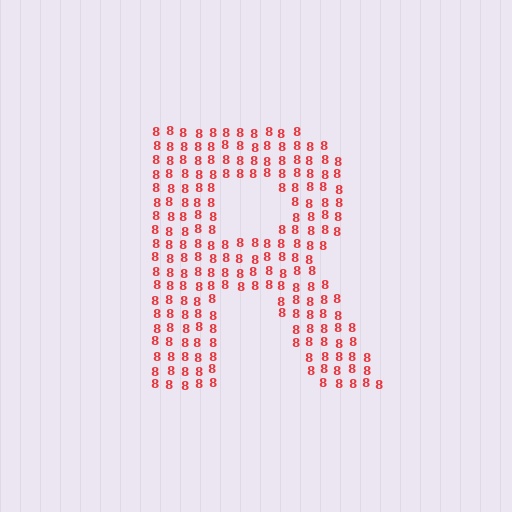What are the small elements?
The small elements are digit 8's.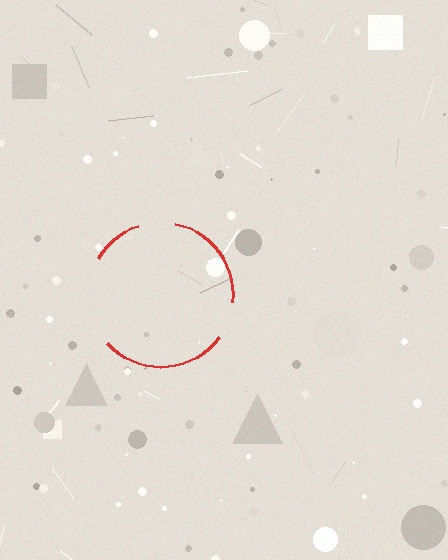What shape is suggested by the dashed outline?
The dashed outline suggests a circle.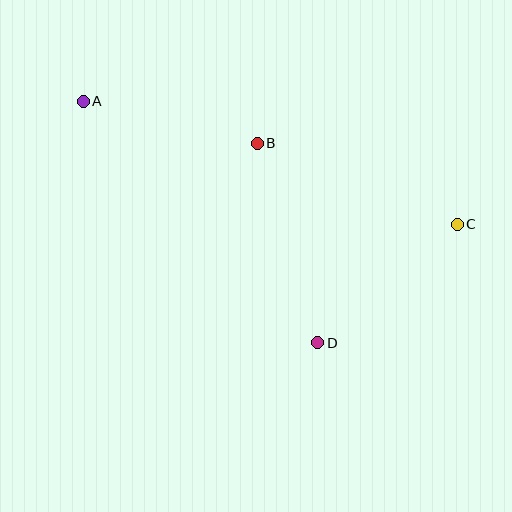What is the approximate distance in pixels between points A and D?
The distance between A and D is approximately 337 pixels.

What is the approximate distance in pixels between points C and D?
The distance between C and D is approximately 183 pixels.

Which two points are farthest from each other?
Points A and C are farthest from each other.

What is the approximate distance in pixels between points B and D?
The distance between B and D is approximately 208 pixels.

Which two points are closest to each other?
Points A and B are closest to each other.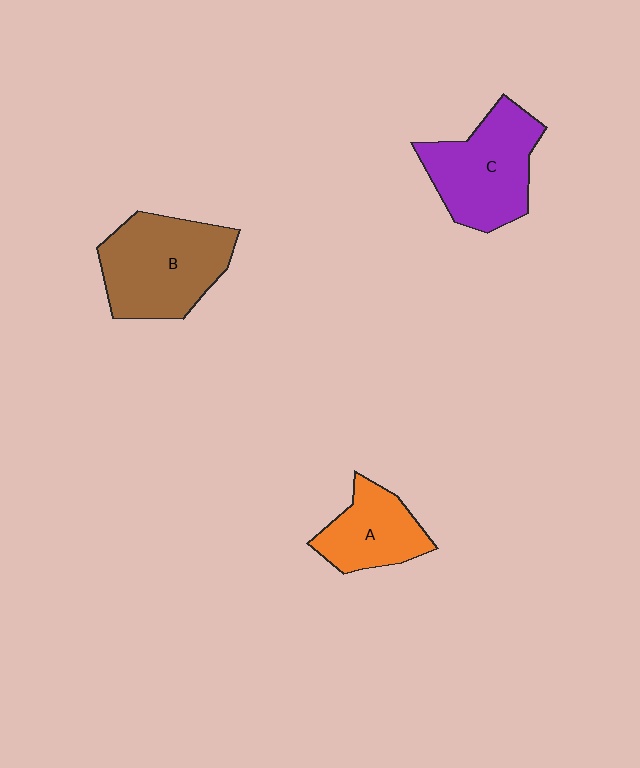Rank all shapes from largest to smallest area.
From largest to smallest: B (brown), C (purple), A (orange).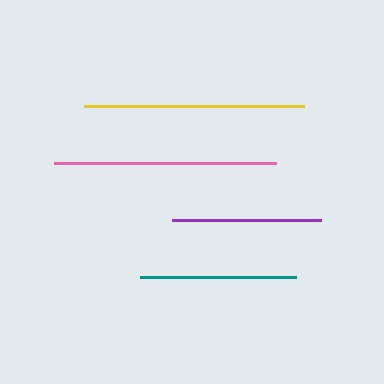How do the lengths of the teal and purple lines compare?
The teal and purple lines are approximately the same length.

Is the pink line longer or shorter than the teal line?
The pink line is longer than the teal line.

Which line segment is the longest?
The pink line is the longest at approximately 222 pixels.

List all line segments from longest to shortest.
From longest to shortest: pink, yellow, teal, purple.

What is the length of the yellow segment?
The yellow segment is approximately 220 pixels long.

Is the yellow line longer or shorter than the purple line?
The yellow line is longer than the purple line.